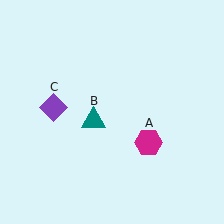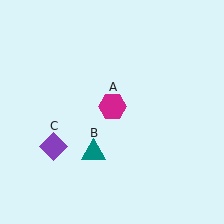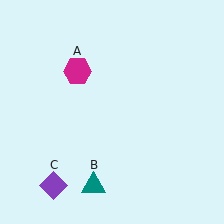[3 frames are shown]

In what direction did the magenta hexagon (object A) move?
The magenta hexagon (object A) moved up and to the left.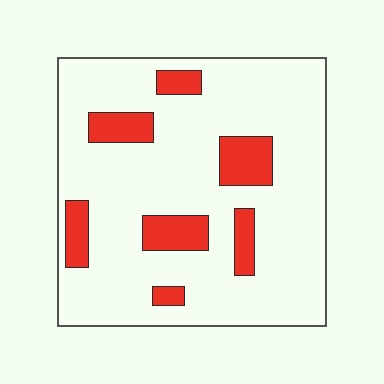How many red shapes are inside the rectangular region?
7.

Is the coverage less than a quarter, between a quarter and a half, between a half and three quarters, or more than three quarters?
Less than a quarter.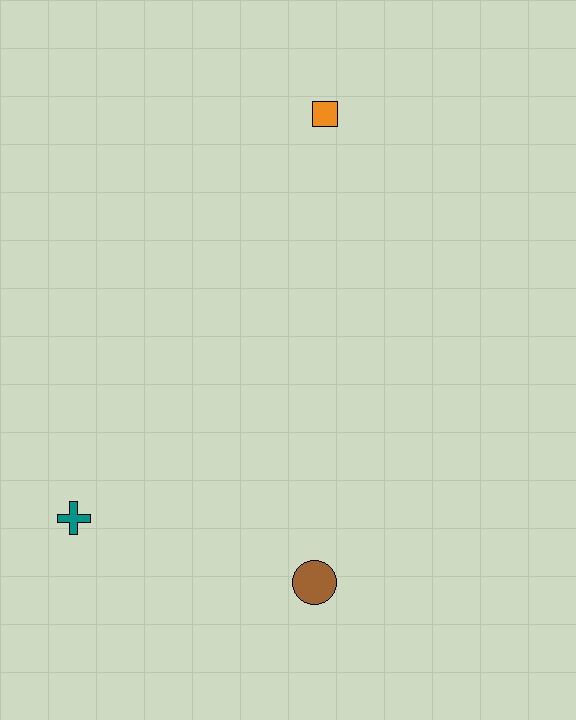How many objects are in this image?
There are 3 objects.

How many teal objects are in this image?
There is 1 teal object.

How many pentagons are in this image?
There are no pentagons.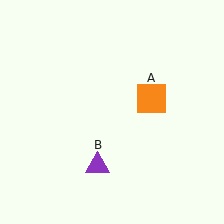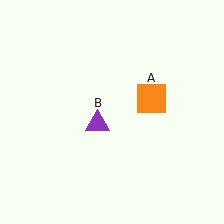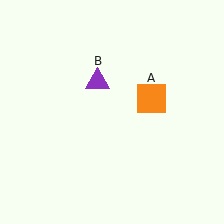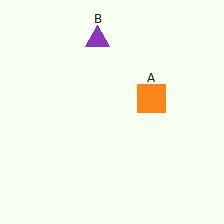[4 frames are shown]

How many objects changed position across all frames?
1 object changed position: purple triangle (object B).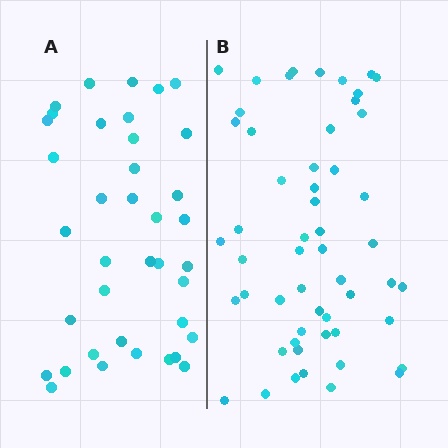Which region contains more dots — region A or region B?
Region B (the right region) has more dots.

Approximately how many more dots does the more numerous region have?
Region B has approximately 15 more dots than region A.